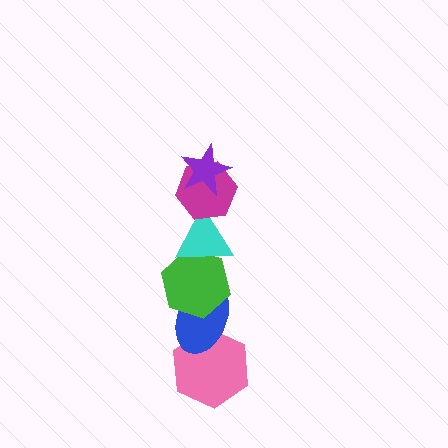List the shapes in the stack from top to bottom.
From top to bottom: the purple star, the magenta hexagon, the cyan triangle, the green hexagon, the blue ellipse, the pink hexagon.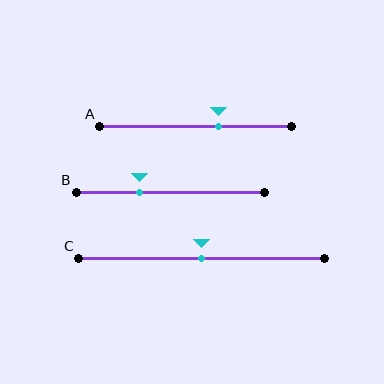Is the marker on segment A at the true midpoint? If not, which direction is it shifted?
No, the marker on segment A is shifted to the right by about 12% of the segment length.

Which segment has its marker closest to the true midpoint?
Segment C has its marker closest to the true midpoint.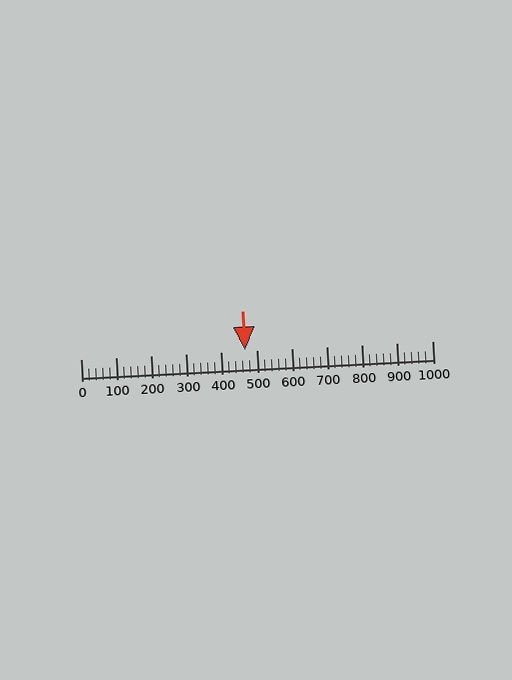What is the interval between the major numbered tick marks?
The major tick marks are spaced 100 units apart.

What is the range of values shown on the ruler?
The ruler shows values from 0 to 1000.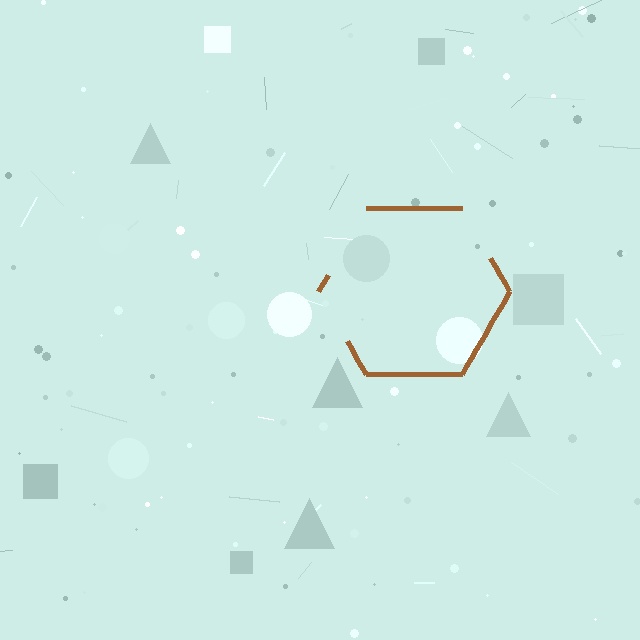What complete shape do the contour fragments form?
The contour fragments form a hexagon.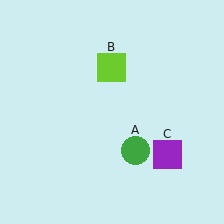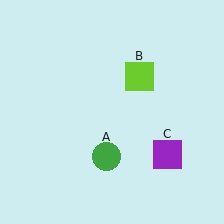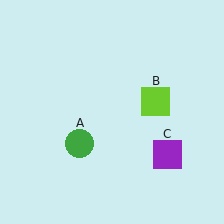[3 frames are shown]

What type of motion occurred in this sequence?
The green circle (object A), lime square (object B) rotated clockwise around the center of the scene.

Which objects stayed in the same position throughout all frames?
Purple square (object C) remained stationary.